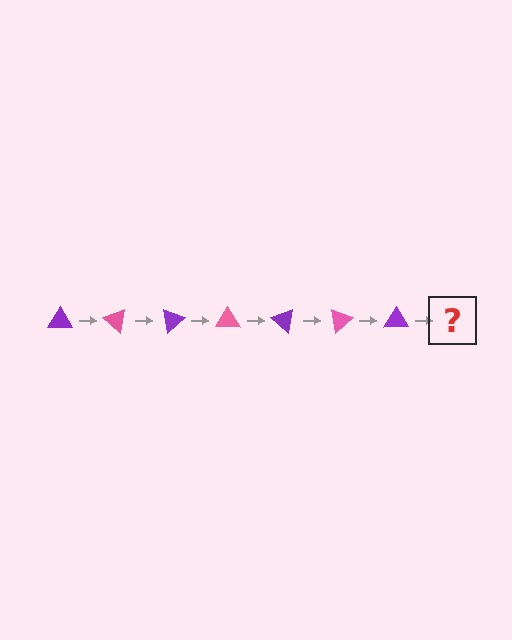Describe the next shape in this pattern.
It should be a pink triangle, rotated 280 degrees from the start.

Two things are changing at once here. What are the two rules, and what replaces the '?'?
The two rules are that it rotates 40 degrees each step and the color cycles through purple and pink. The '?' should be a pink triangle, rotated 280 degrees from the start.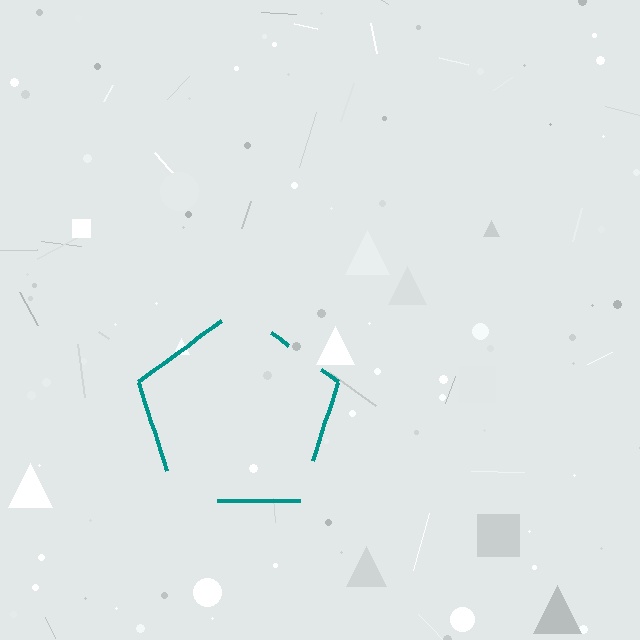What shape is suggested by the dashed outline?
The dashed outline suggests a pentagon.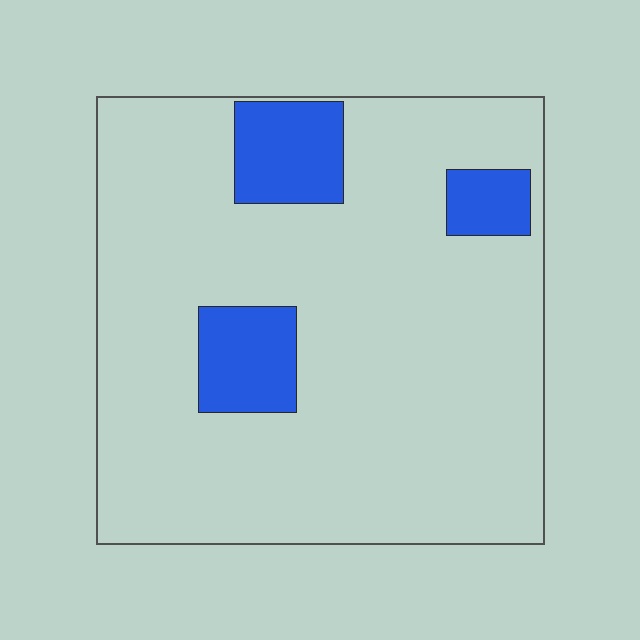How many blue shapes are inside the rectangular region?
3.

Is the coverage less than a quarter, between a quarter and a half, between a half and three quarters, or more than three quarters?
Less than a quarter.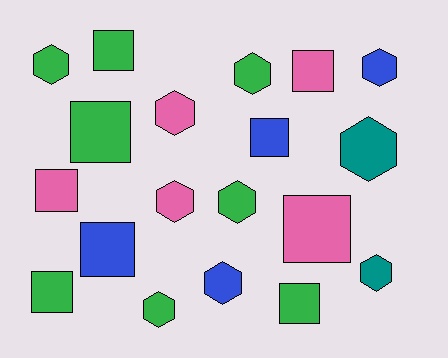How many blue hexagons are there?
There are 2 blue hexagons.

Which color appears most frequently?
Green, with 8 objects.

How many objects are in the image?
There are 19 objects.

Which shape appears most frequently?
Hexagon, with 10 objects.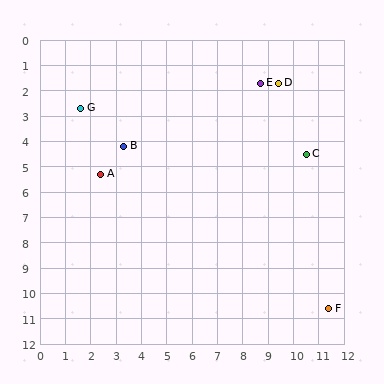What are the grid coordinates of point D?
Point D is at approximately (9.4, 1.7).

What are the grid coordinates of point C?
Point C is at approximately (10.5, 4.5).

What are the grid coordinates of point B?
Point B is at approximately (3.3, 4.2).